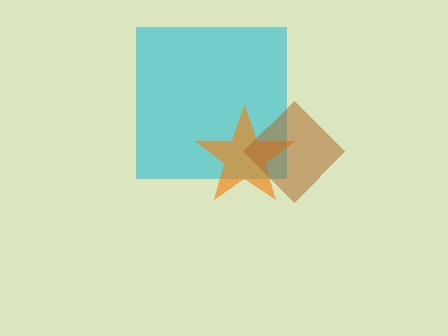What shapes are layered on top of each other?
The layered shapes are: a cyan square, an orange star, a brown diamond.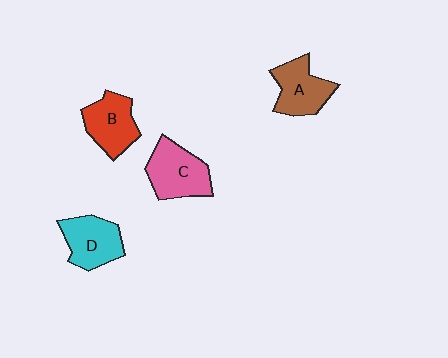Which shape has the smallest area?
Shape B (red).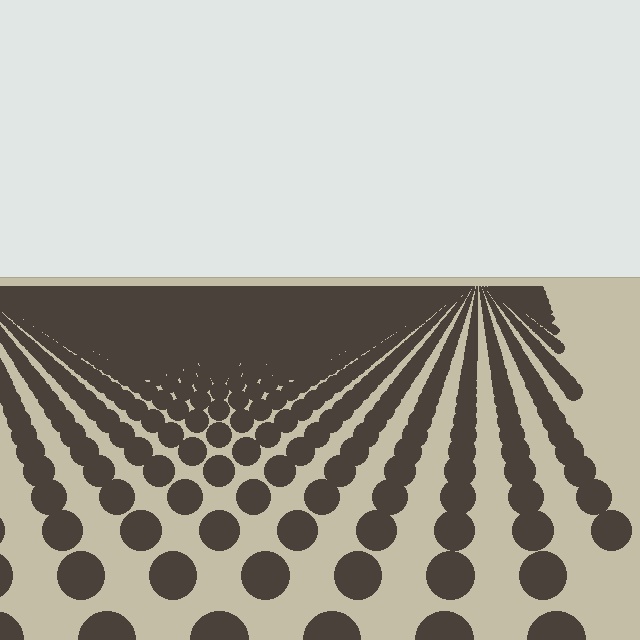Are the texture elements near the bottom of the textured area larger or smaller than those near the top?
Larger. Near the bottom, elements are closer to the viewer and appear at a bigger on-screen size.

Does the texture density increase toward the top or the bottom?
Density increases toward the top.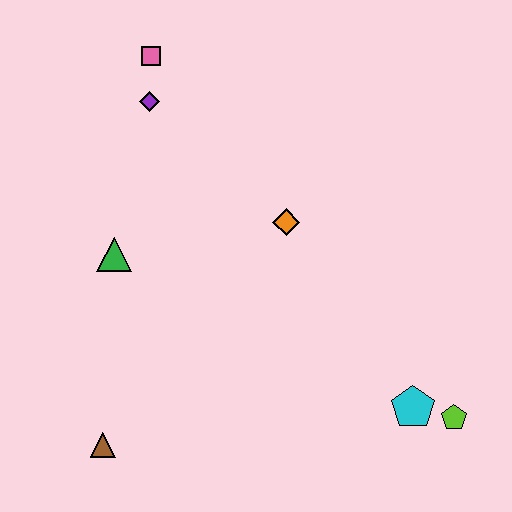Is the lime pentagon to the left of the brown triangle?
No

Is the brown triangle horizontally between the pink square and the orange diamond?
No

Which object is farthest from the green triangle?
The lime pentagon is farthest from the green triangle.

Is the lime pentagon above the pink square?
No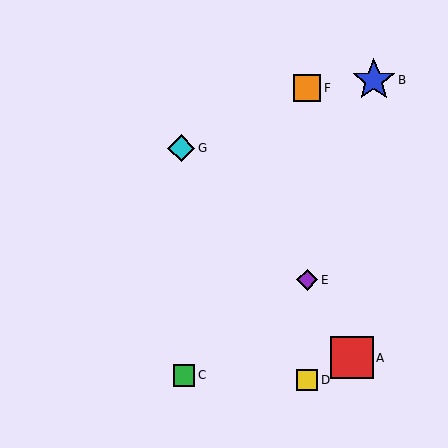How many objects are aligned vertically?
3 objects (D, E, F) are aligned vertically.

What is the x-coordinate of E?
Object E is at x≈307.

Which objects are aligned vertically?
Objects D, E, F are aligned vertically.